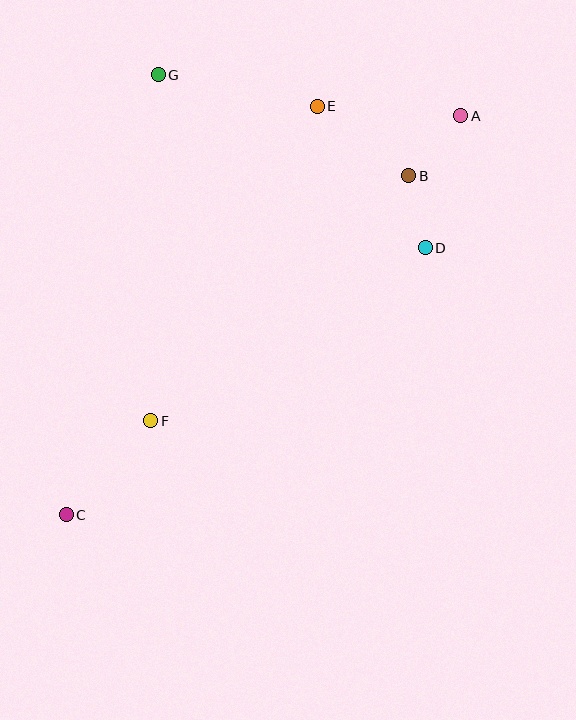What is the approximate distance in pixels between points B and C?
The distance between B and C is approximately 482 pixels.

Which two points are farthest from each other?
Points A and C are farthest from each other.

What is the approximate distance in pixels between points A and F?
The distance between A and F is approximately 435 pixels.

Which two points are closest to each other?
Points B and D are closest to each other.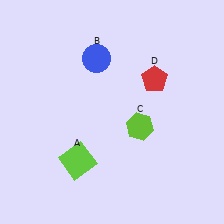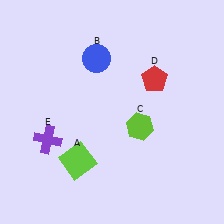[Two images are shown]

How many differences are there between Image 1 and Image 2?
There is 1 difference between the two images.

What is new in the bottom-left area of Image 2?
A purple cross (E) was added in the bottom-left area of Image 2.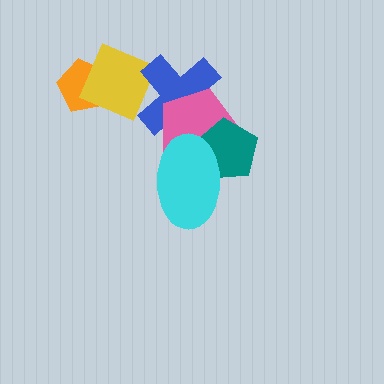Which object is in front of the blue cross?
The pink pentagon is in front of the blue cross.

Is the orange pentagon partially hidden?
Yes, it is partially covered by another shape.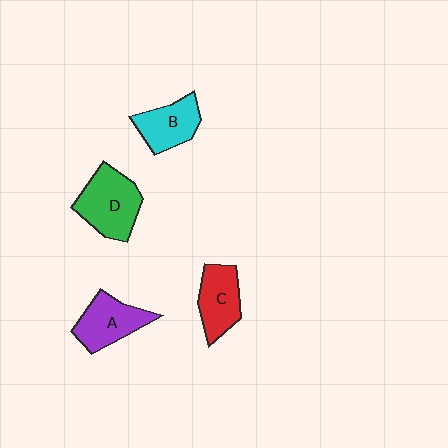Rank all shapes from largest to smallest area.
From largest to smallest: D (green), A (purple), C (red), B (cyan).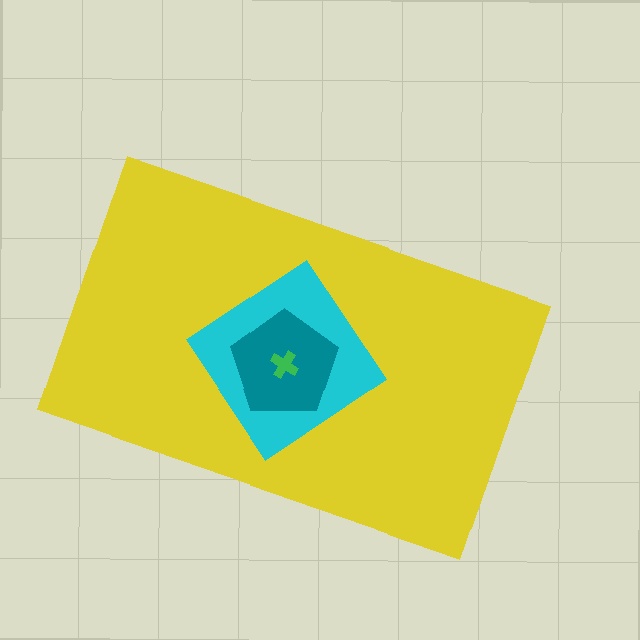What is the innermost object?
The green cross.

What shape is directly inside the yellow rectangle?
The cyan diamond.